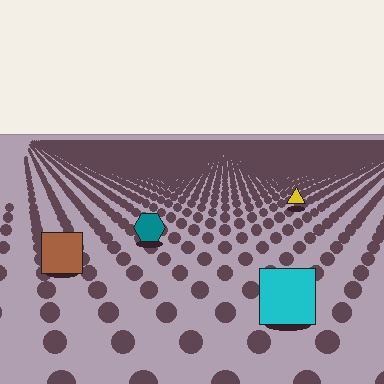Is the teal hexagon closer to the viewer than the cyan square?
No. The cyan square is closer — you can tell from the texture gradient: the ground texture is coarser near it.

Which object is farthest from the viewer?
The yellow triangle is farthest from the viewer. It appears smaller and the ground texture around it is denser.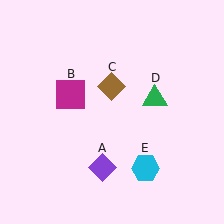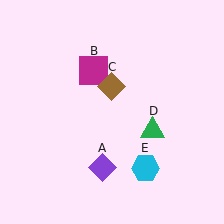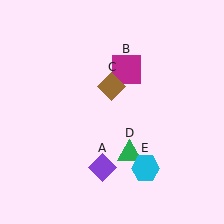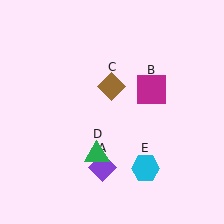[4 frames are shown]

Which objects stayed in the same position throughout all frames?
Purple diamond (object A) and brown diamond (object C) and cyan hexagon (object E) remained stationary.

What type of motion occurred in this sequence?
The magenta square (object B), green triangle (object D) rotated clockwise around the center of the scene.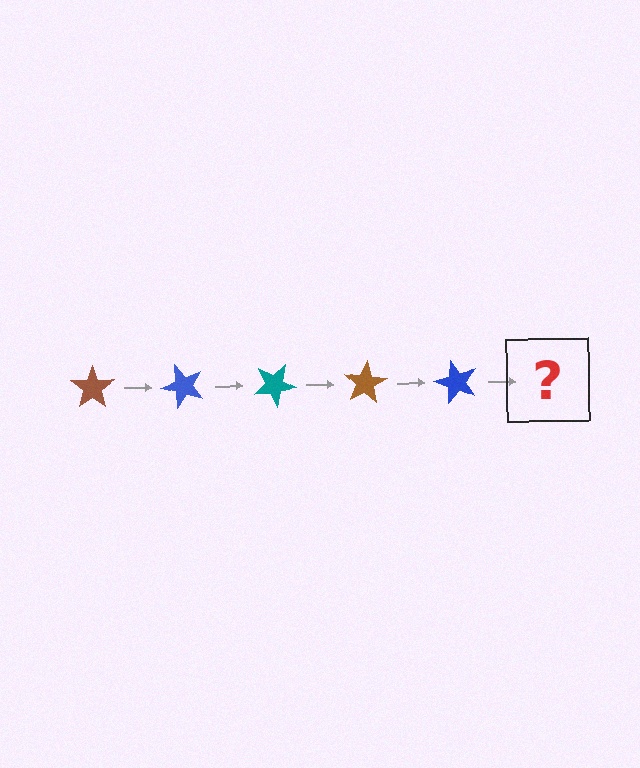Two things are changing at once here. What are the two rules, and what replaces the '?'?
The two rules are that it rotates 50 degrees each step and the color cycles through brown, blue, and teal. The '?' should be a teal star, rotated 250 degrees from the start.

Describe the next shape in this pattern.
It should be a teal star, rotated 250 degrees from the start.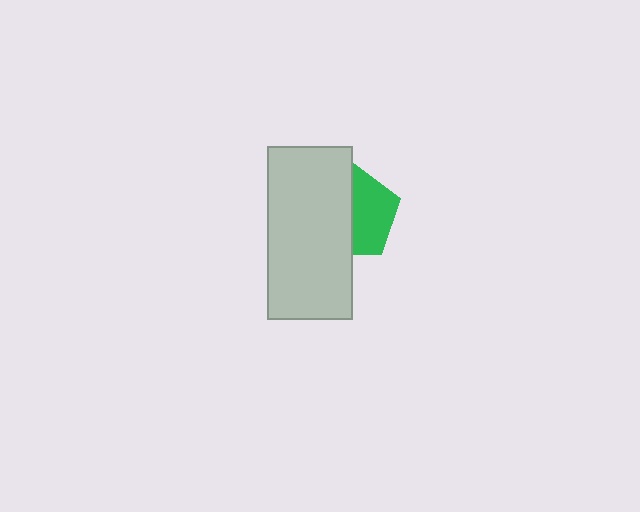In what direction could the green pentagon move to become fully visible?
The green pentagon could move right. That would shift it out from behind the light gray rectangle entirely.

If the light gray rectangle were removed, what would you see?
You would see the complete green pentagon.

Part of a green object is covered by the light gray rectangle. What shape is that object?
It is a pentagon.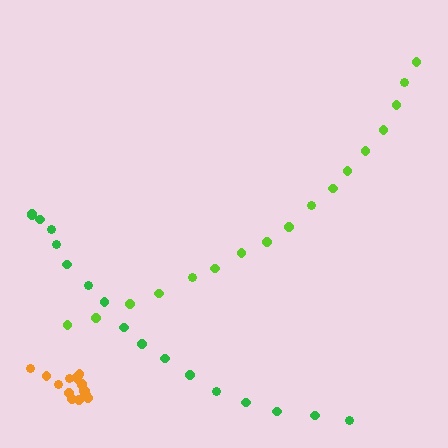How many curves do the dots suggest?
There are 3 distinct paths.